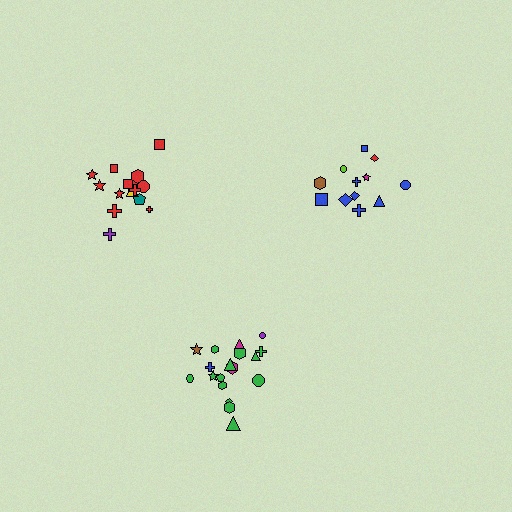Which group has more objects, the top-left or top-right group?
The top-left group.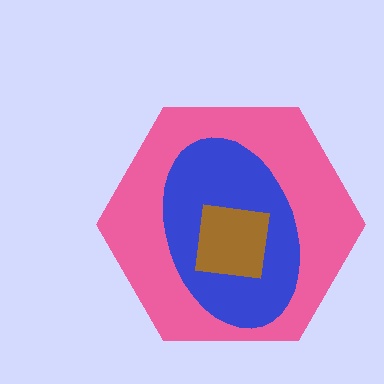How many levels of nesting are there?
3.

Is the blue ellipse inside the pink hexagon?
Yes.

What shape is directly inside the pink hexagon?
The blue ellipse.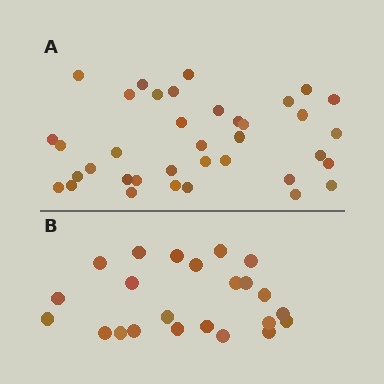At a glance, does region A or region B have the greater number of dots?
Region A (the top region) has more dots.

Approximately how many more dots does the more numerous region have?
Region A has approximately 15 more dots than region B.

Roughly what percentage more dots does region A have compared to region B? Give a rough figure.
About 60% more.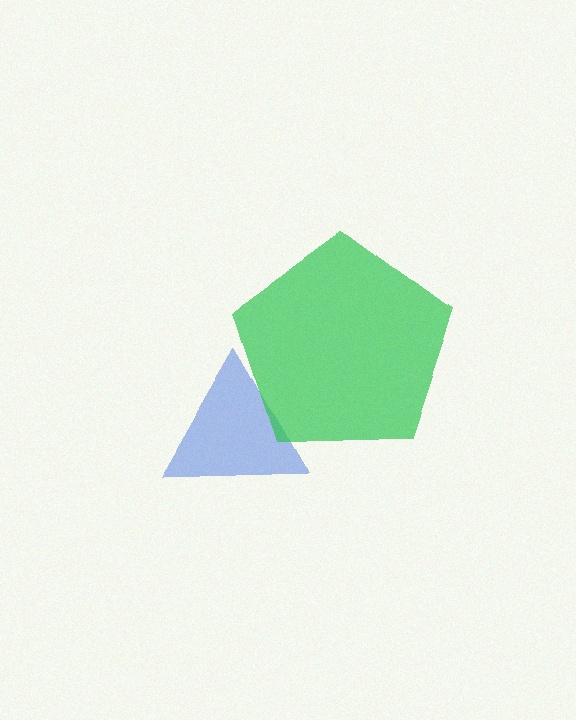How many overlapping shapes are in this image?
There are 2 overlapping shapes in the image.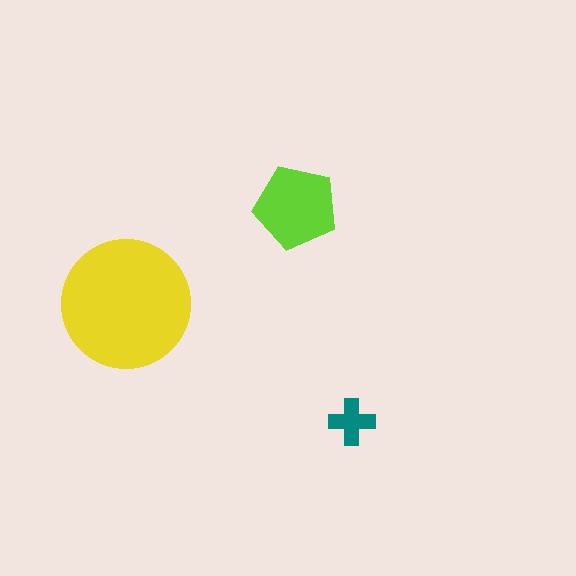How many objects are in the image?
There are 3 objects in the image.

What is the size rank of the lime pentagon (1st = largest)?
2nd.